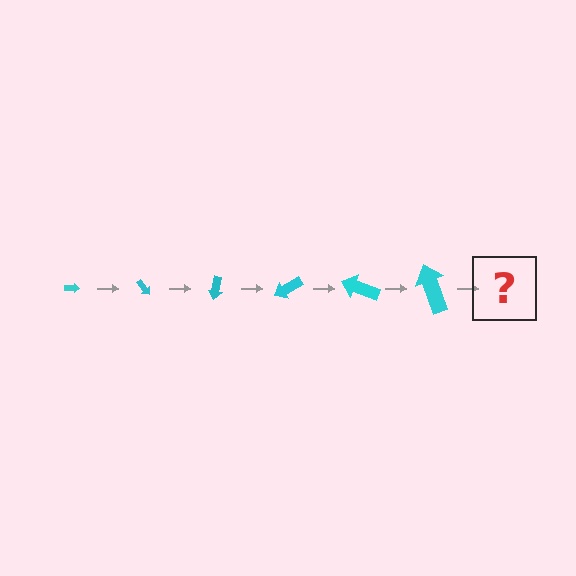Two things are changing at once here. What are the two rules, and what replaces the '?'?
The two rules are that the arrow grows larger each step and it rotates 50 degrees each step. The '?' should be an arrow, larger than the previous one and rotated 300 degrees from the start.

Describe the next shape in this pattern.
It should be an arrow, larger than the previous one and rotated 300 degrees from the start.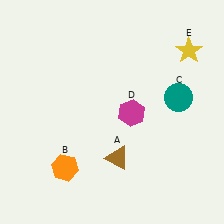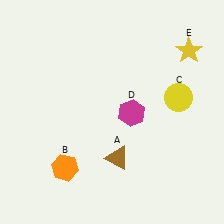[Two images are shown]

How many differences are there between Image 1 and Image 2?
There is 1 difference between the two images.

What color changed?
The circle (C) changed from teal in Image 1 to yellow in Image 2.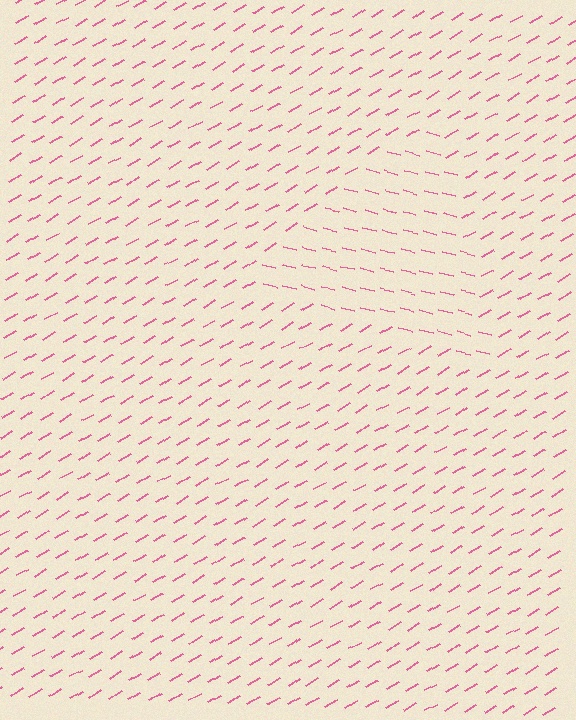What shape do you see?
I see a triangle.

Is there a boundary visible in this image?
Yes, there is a texture boundary formed by a change in line orientation.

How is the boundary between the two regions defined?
The boundary is defined purely by a change in line orientation (approximately 45 degrees difference). All lines are the same color and thickness.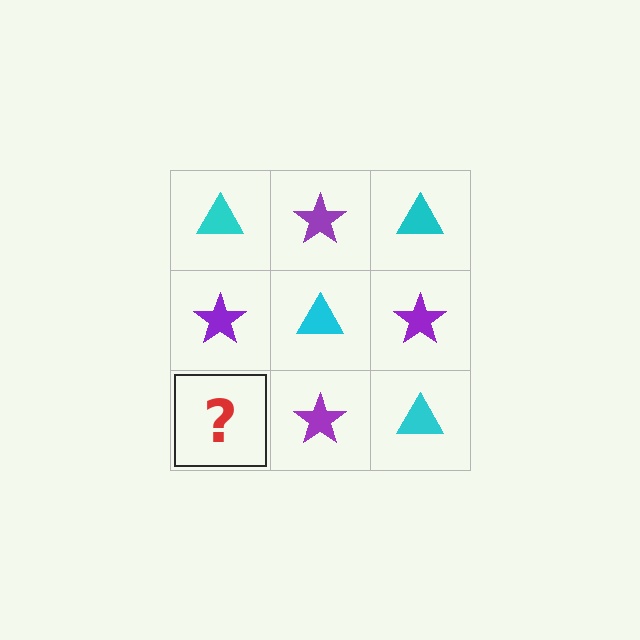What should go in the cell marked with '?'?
The missing cell should contain a cyan triangle.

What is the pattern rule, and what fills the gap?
The rule is that it alternates cyan triangle and purple star in a checkerboard pattern. The gap should be filled with a cyan triangle.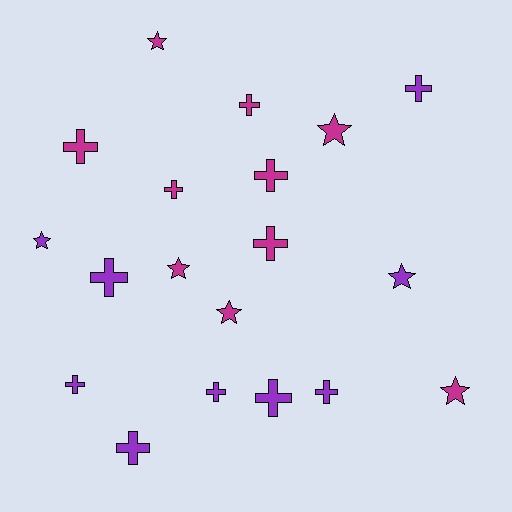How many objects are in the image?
There are 19 objects.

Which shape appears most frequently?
Cross, with 12 objects.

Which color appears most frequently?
Magenta, with 10 objects.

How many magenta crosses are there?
There are 5 magenta crosses.